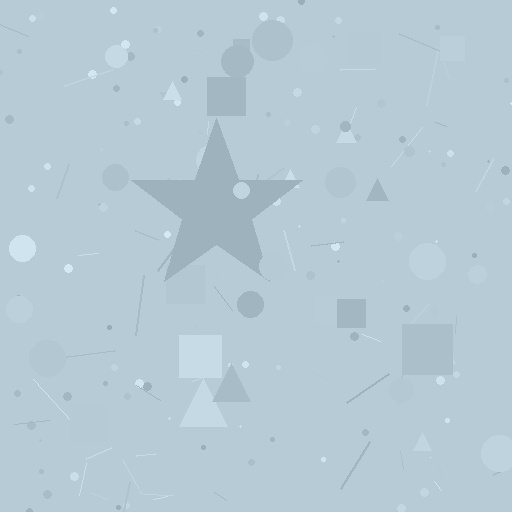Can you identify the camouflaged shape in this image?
The camouflaged shape is a star.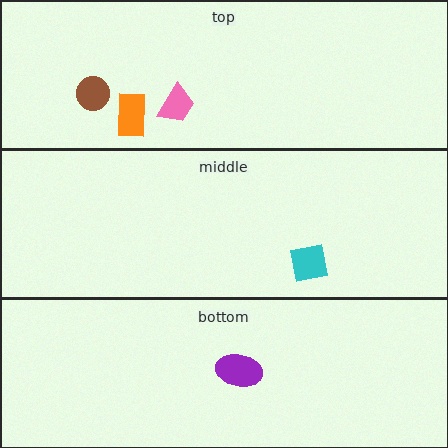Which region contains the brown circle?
The top region.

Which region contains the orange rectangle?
The top region.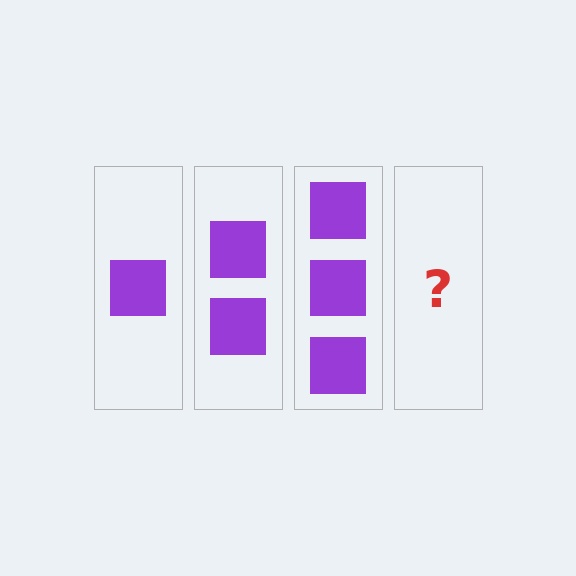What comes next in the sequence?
The next element should be 4 squares.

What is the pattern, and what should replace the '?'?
The pattern is that each step adds one more square. The '?' should be 4 squares.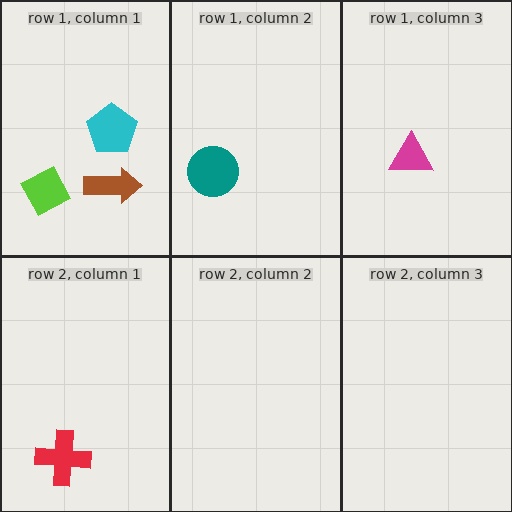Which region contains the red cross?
The row 2, column 1 region.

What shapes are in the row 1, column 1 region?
The brown arrow, the lime square, the cyan pentagon.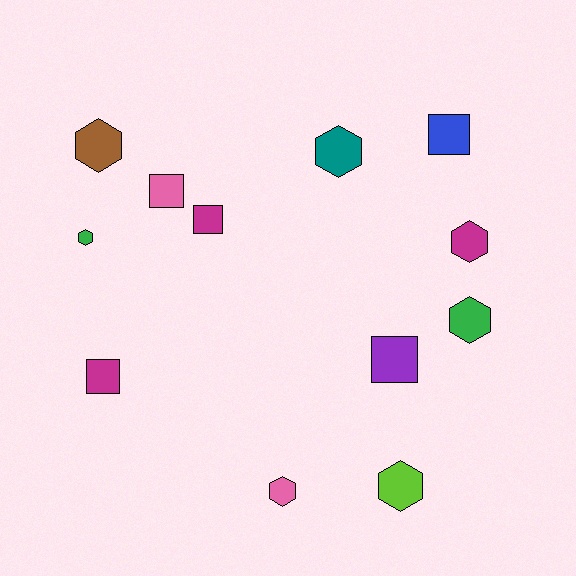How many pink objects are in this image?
There are 2 pink objects.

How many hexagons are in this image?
There are 7 hexagons.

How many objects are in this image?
There are 12 objects.